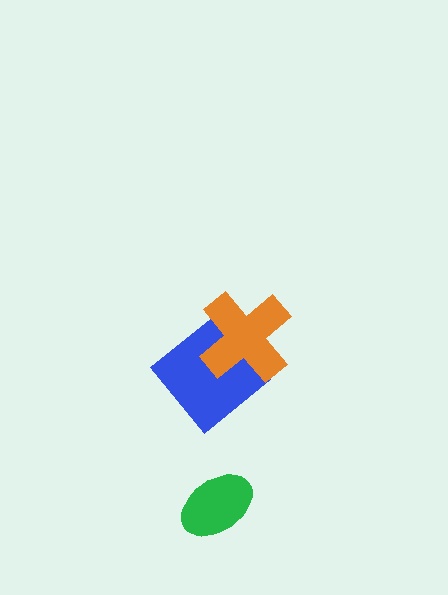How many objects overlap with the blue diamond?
1 object overlaps with the blue diamond.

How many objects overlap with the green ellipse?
0 objects overlap with the green ellipse.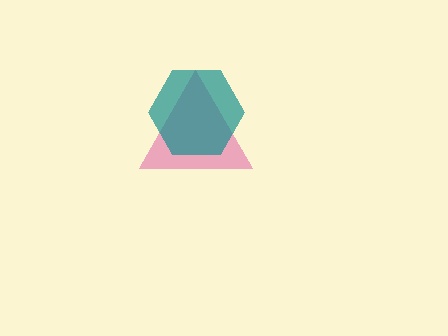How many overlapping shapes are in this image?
There are 2 overlapping shapes in the image.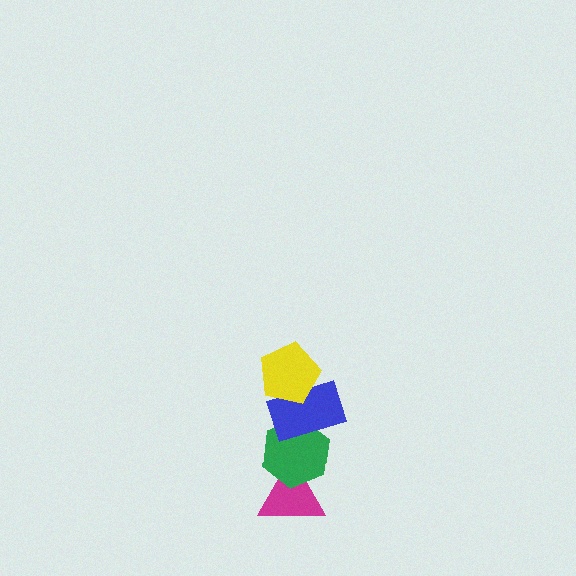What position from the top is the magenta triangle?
The magenta triangle is 4th from the top.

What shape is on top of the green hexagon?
The blue rectangle is on top of the green hexagon.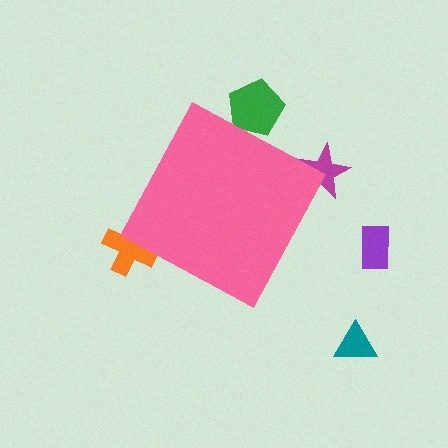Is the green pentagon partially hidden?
Yes, the green pentagon is partially hidden behind the pink diamond.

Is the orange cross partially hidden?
Yes, the orange cross is partially hidden behind the pink diamond.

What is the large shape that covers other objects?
A pink diamond.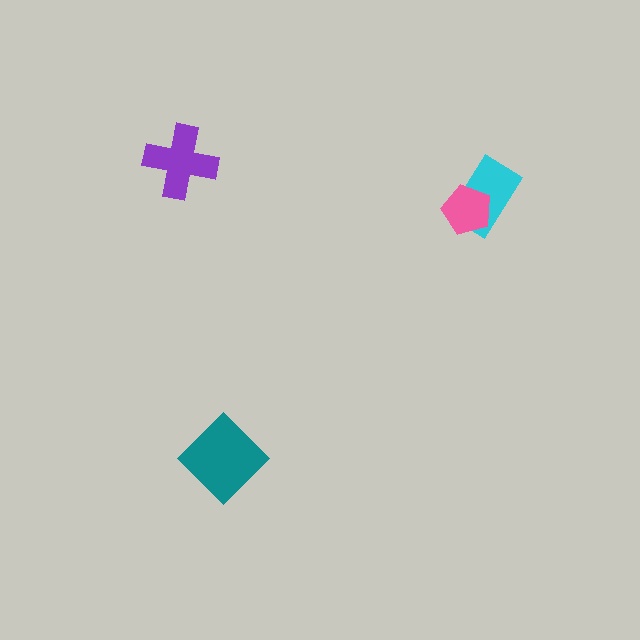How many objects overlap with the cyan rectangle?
1 object overlaps with the cyan rectangle.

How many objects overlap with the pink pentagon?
1 object overlaps with the pink pentagon.